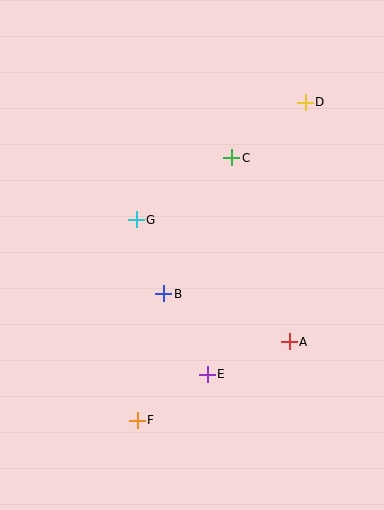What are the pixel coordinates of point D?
Point D is at (305, 102).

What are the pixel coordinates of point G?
Point G is at (136, 220).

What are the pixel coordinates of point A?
Point A is at (289, 342).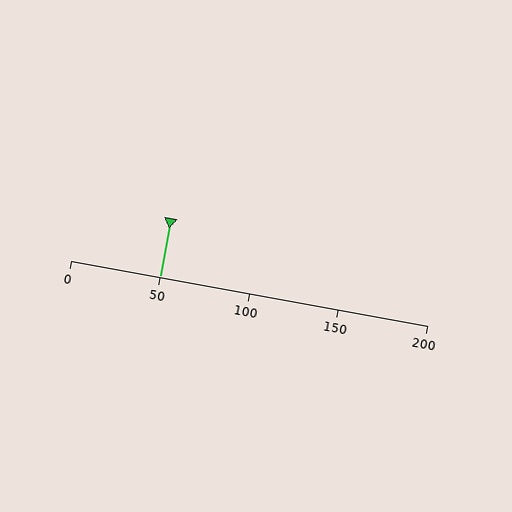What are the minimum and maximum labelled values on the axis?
The axis runs from 0 to 200.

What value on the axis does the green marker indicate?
The marker indicates approximately 50.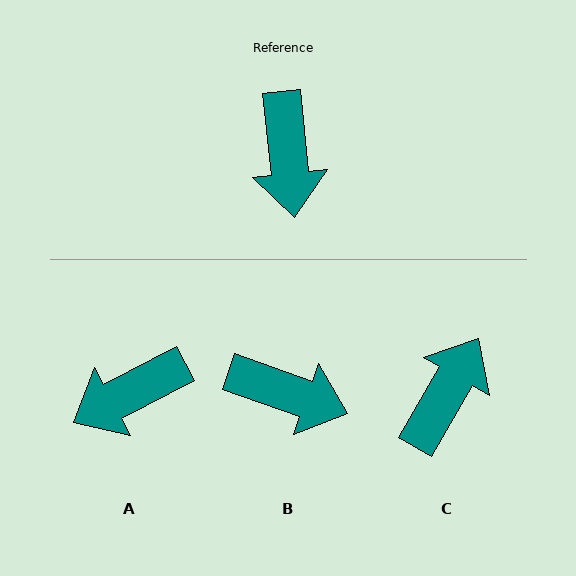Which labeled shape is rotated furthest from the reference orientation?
C, about 144 degrees away.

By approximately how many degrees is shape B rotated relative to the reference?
Approximately 65 degrees counter-clockwise.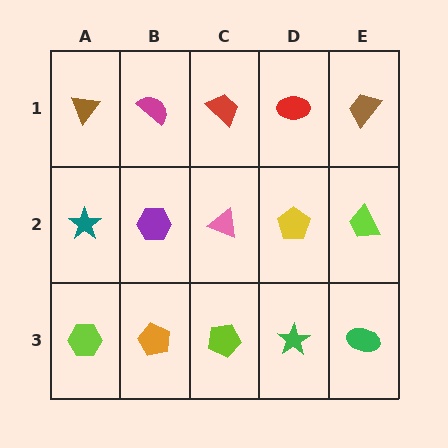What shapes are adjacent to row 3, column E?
A lime trapezoid (row 2, column E), a green star (row 3, column D).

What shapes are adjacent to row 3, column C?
A pink triangle (row 2, column C), an orange pentagon (row 3, column B), a green star (row 3, column D).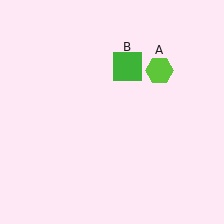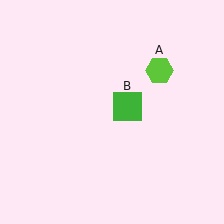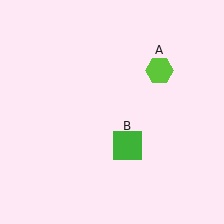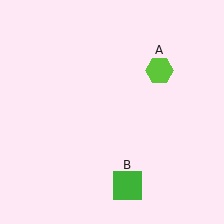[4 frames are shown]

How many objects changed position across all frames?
1 object changed position: green square (object B).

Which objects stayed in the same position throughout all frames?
Lime hexagon (object A) remained stationary.